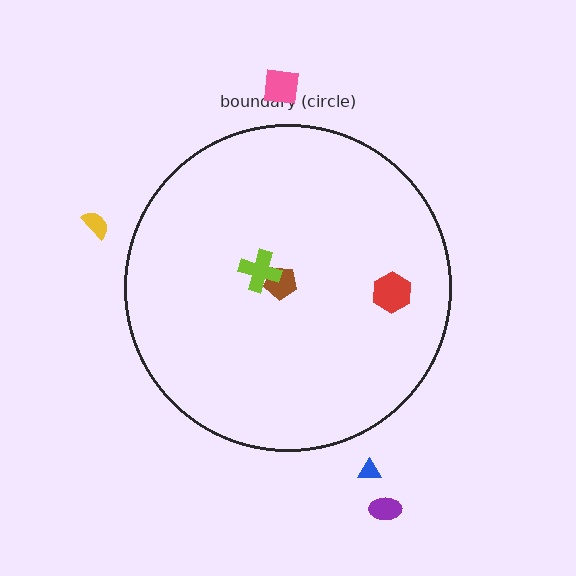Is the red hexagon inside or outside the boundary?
Inside.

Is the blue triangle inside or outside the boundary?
Outside.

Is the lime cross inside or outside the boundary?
Inside.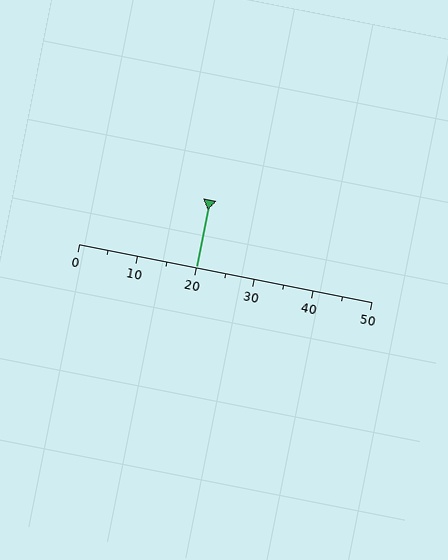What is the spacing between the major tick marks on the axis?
The major ticks are spaced 10 apart.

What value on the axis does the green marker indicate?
The marker indicates approximately 20.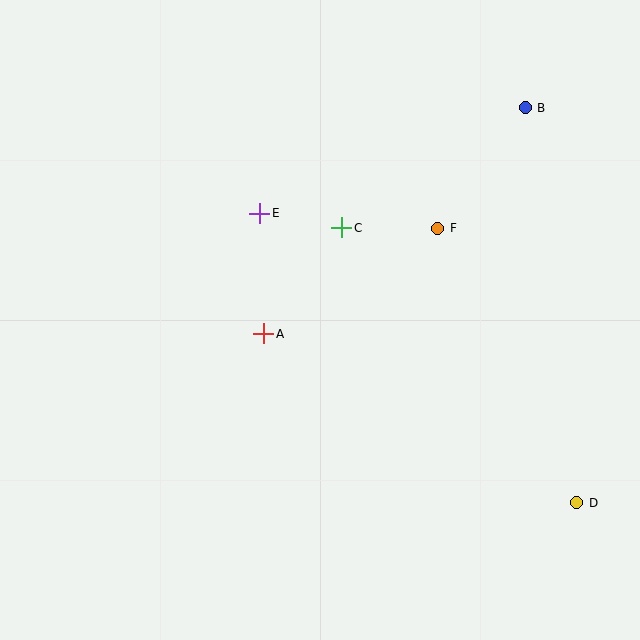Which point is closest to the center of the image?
Point A at (264, 334) is closest to the center.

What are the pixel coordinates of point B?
Point B is at (525, 108).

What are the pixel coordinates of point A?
Point A is at (264, 334).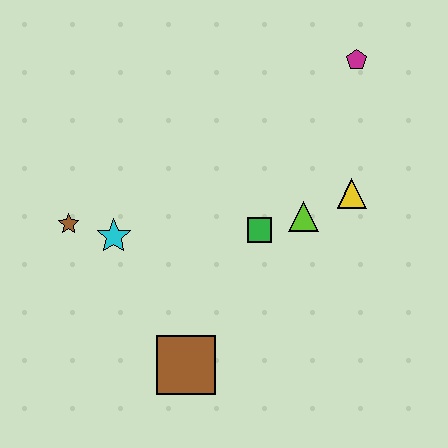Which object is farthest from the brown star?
The magenta pentagon is farthest from the brown star.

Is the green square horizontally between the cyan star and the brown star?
No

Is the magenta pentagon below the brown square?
No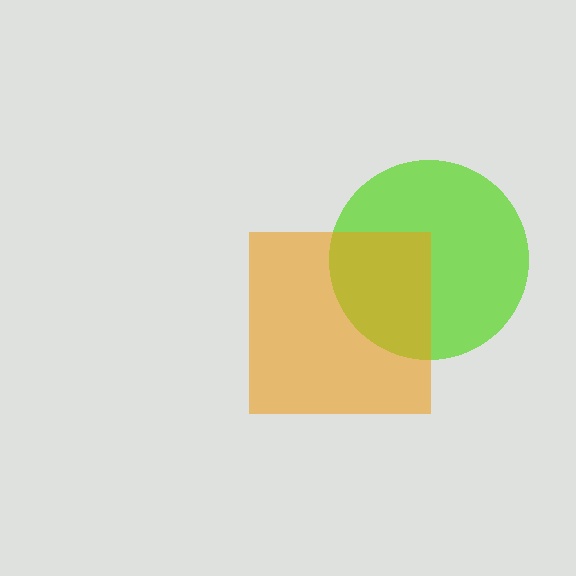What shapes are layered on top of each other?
The layered shapes are: a lime circle, an orange square.